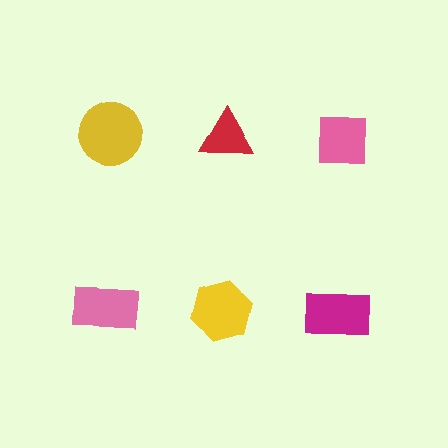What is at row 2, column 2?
A yellow hexagon.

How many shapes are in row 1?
3 shapes.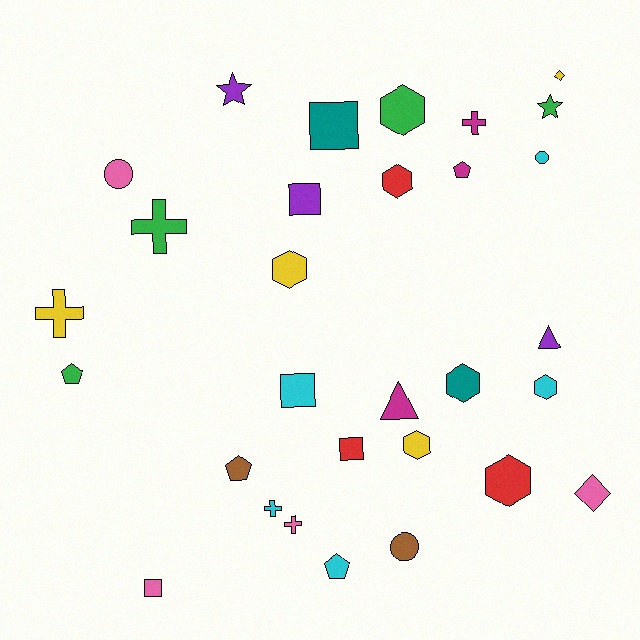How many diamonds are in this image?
There are 2 diamonds.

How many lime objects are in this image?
There are no lime objects.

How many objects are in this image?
There are 30 objects.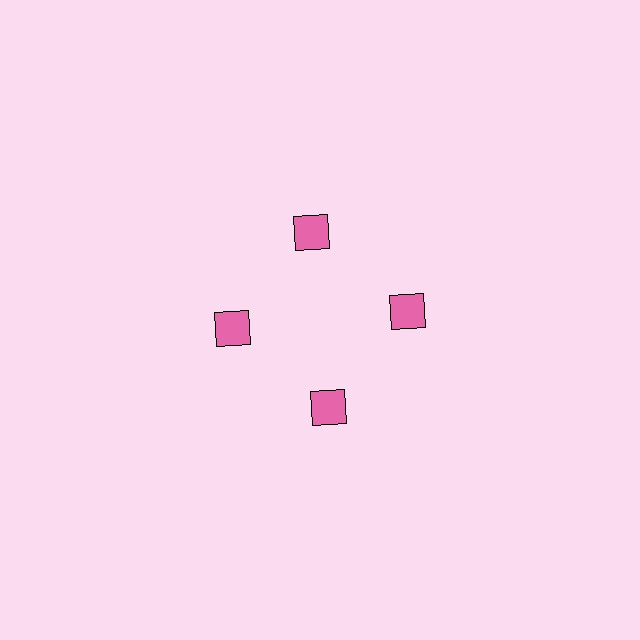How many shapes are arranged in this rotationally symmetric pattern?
There are 4 shapes, arranged in 4 groups of 1.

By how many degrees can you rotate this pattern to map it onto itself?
The pattern maps onto itself every 90 degrees of rotation.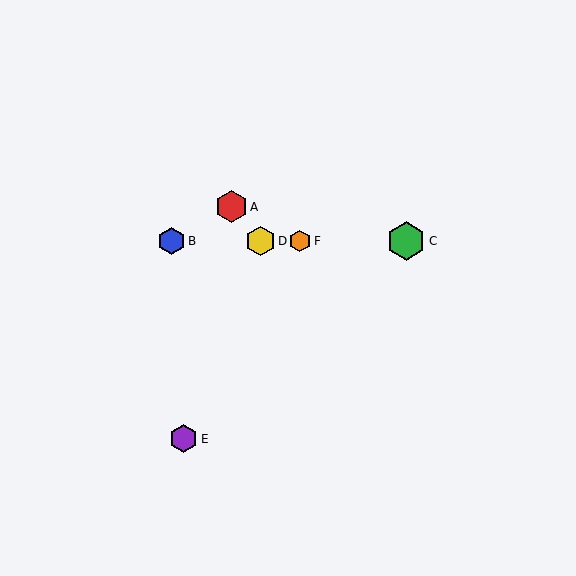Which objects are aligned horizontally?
Objects B, C, D, F are aligned horizontally.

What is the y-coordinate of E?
Object E is at y≈439.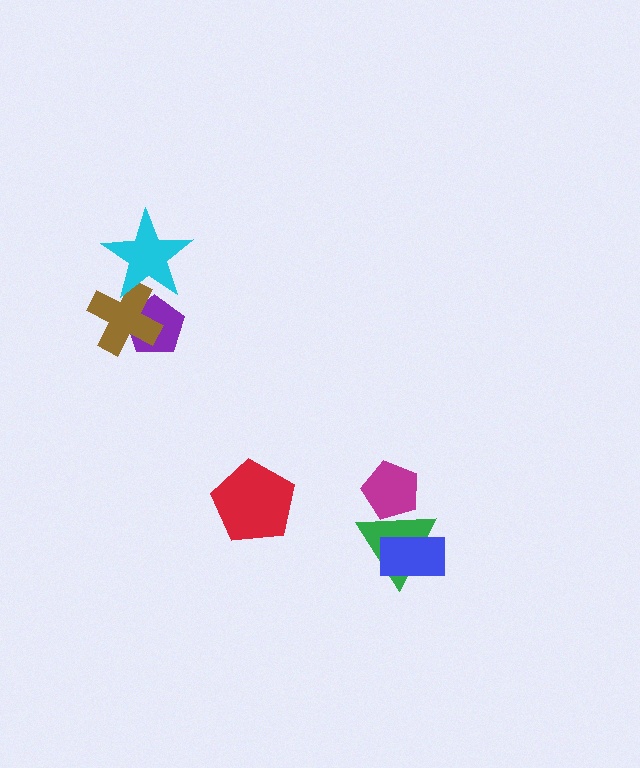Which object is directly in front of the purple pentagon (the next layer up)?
The brown cross is directly in front of the purple pentagon.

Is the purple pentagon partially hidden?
Yes, it is partially covered by another shape.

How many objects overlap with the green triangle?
2 objects overlap with the green triangle.